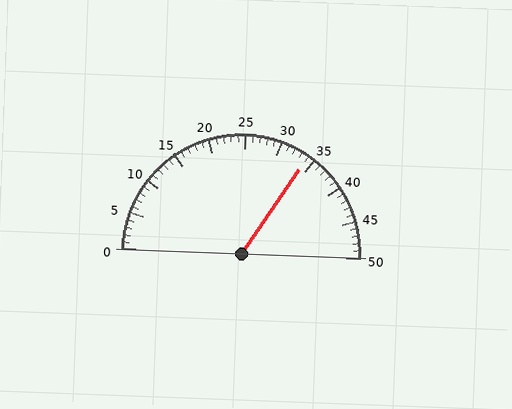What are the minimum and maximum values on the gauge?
The gauge ranges from 0 to 50.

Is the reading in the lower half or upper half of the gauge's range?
The reading is in the upper half of the range (0 to 50).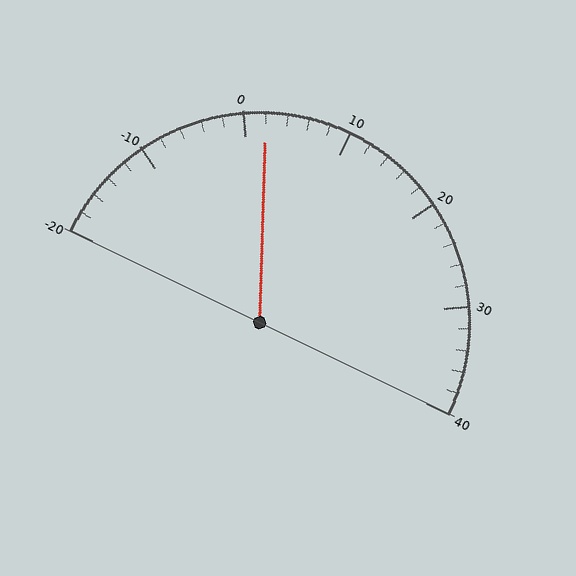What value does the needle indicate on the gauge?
The needle indicates approximately 2.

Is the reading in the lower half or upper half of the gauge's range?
The reading is in the lower half of the range (-20 to 40).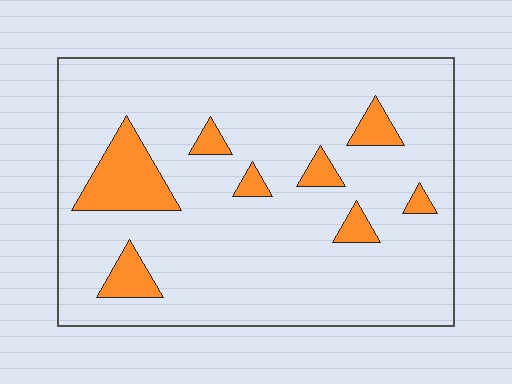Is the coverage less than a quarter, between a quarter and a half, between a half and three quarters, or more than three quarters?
Less than a quarter.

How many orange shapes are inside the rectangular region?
8.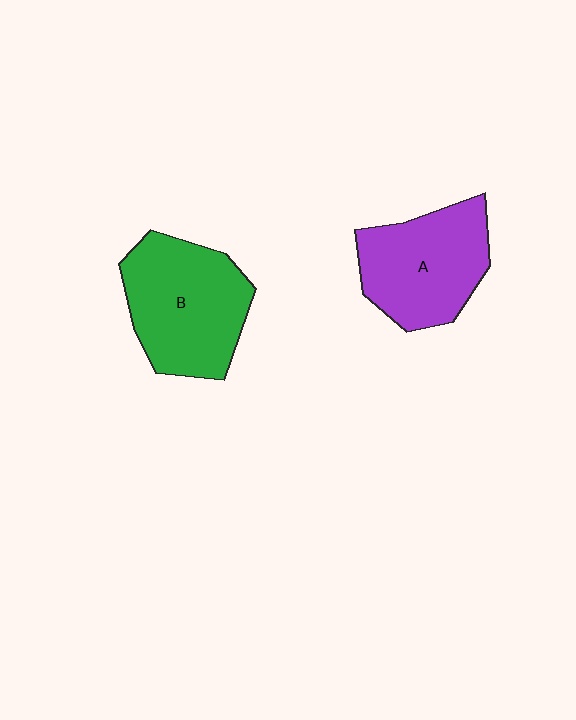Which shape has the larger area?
Shape B (green).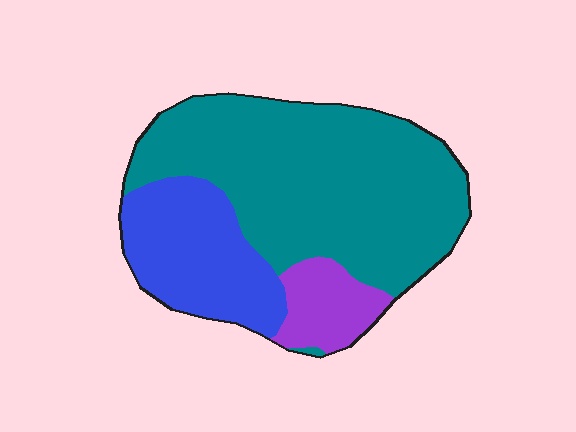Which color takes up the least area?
Purple, at roughly 10%.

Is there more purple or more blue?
Blue.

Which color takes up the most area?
Teal, at roughly 65%.